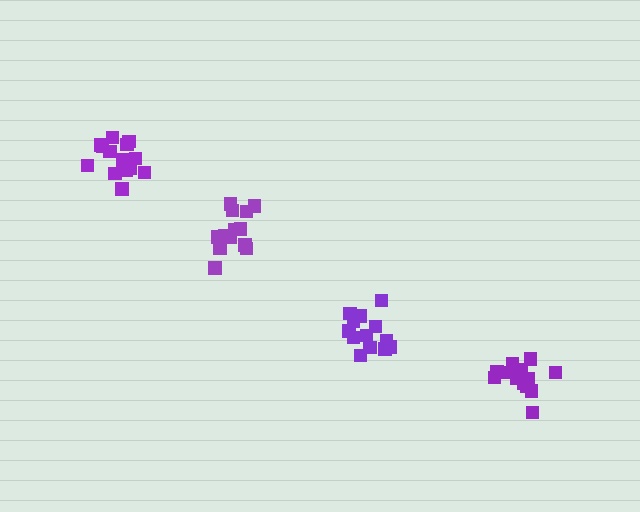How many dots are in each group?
Group 1: 15 dots, Group 2: 13 dots, Group 3: 16 dots, Group 4: 13 dots (57 total).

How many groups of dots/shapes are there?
There are 4 groups.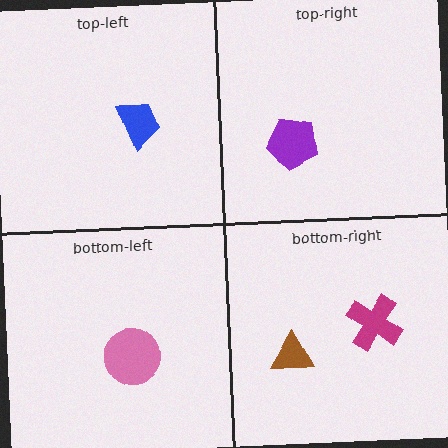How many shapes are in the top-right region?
1.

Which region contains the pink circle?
The bottom-left region.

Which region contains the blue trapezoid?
The top-left region.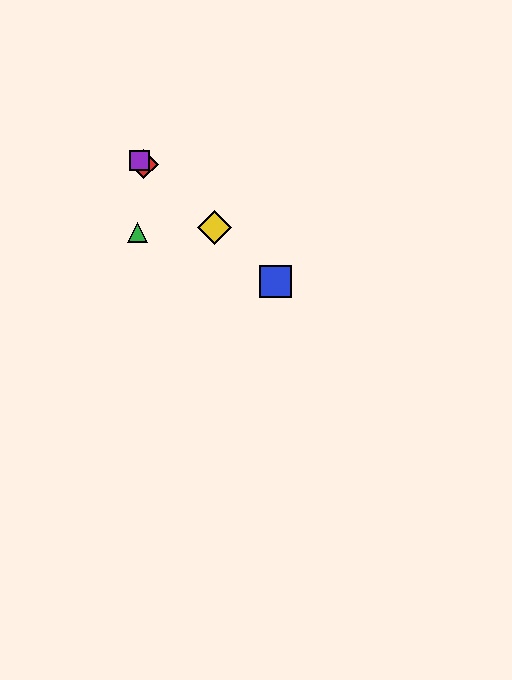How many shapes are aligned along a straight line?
4 shapes (the red diamond, the blue square, the yellow diamond, the purple square) are aligned along a straight line.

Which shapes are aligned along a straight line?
The red diamond, the blue square, the yellow diamond, the purple square are aligned along a straight line.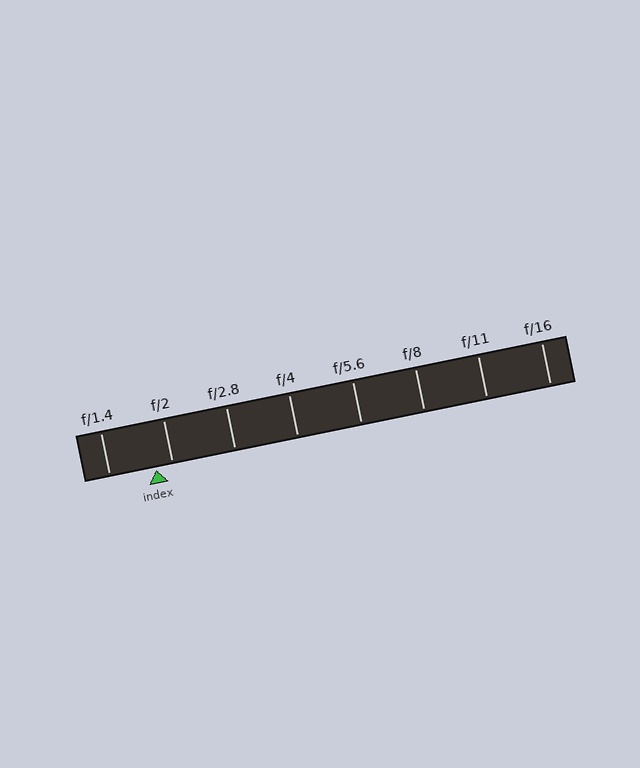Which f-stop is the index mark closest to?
The index mark is closest to f/2.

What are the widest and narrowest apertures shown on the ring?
The widest aperture shown is f/1.4 and the narrowest is f/16.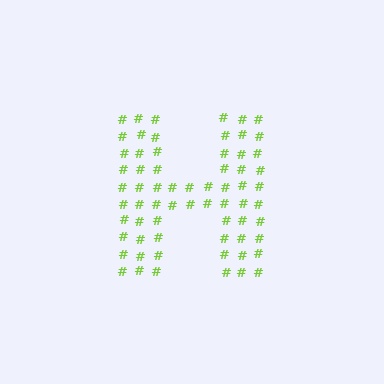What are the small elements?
The small elements are hash symbols.